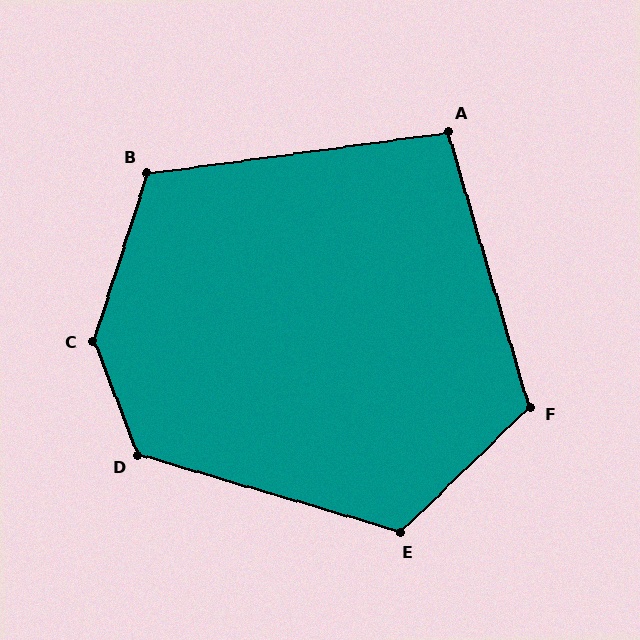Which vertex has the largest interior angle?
C, at approximately 142 degrees.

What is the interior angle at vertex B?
Approximately 115 degrees (obtuse).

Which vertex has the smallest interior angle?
A, at approximately 99 degrees.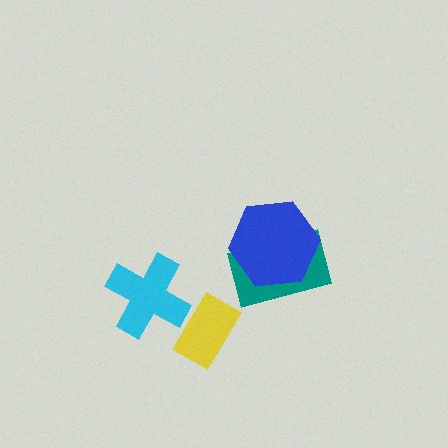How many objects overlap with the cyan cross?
0 objects overlap with the cyan cross.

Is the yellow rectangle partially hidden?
No, no other shape covers it.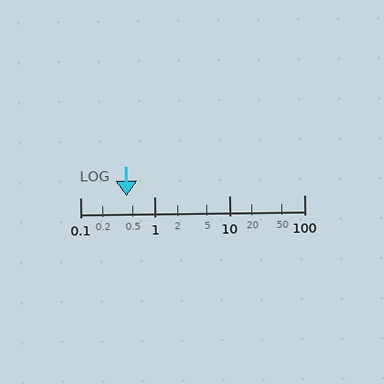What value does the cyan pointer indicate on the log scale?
The pointer indicates approximately 0.42.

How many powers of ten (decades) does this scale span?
The scale spans 3 decades, from 0.1 to 100.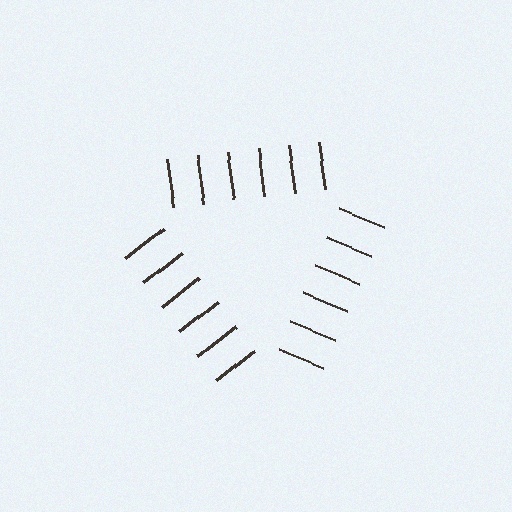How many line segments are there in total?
18 — 6 along each of the 3 edges.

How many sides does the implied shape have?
3 sides — the line-ends trace a triangle.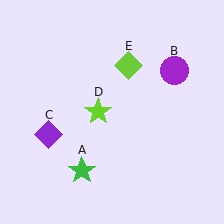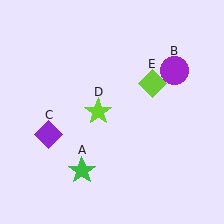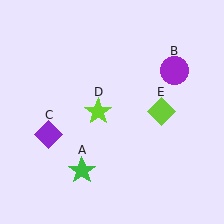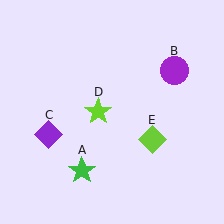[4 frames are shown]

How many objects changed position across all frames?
1 object changed position: lime diamond (object E).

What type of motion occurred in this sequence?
The lime diamond (object E) rotated clockwise around the center of the scene.